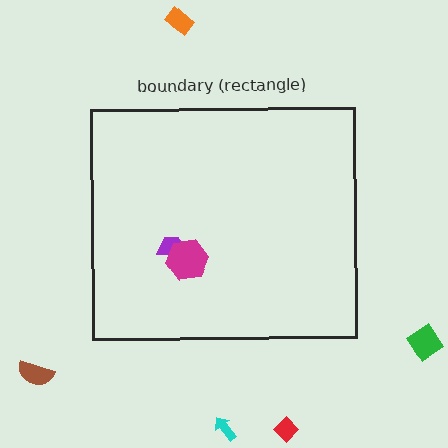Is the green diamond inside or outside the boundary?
Outside.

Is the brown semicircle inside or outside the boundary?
Outside.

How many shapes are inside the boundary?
2 inside, 5 outside.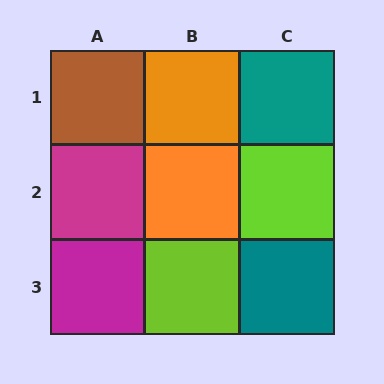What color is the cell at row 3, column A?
Magenta.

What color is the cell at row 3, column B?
Lime.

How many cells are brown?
1 cell is brown.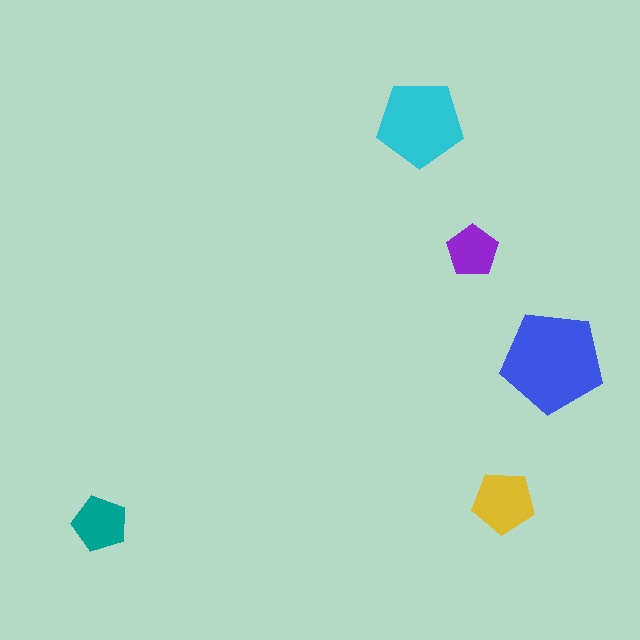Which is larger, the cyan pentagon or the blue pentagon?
The blue one.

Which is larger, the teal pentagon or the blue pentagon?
The blue one.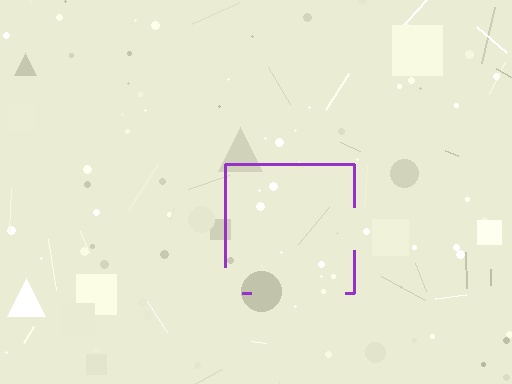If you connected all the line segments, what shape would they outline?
They would outline a square.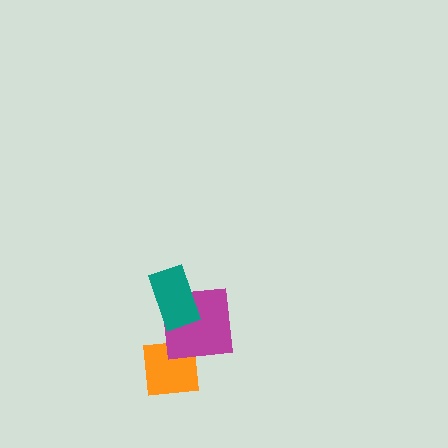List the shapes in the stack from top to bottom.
From top to bottom: the teal rectangle, the magenta square, the orange square.